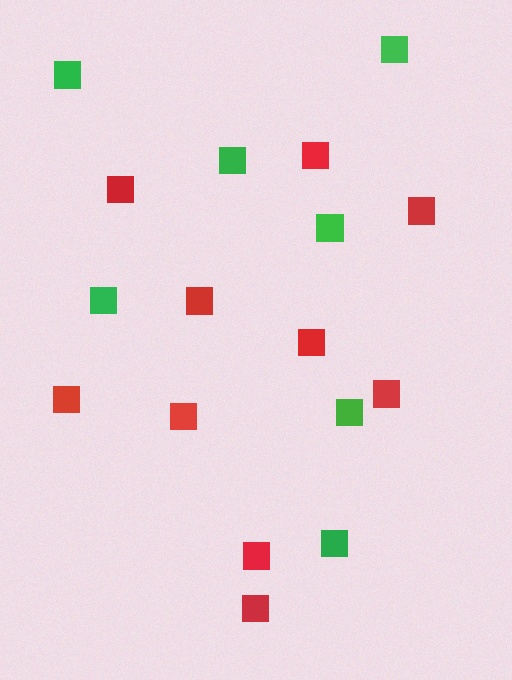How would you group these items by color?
There are 2 groups: one group of green squares (7) and one group of red squares (10).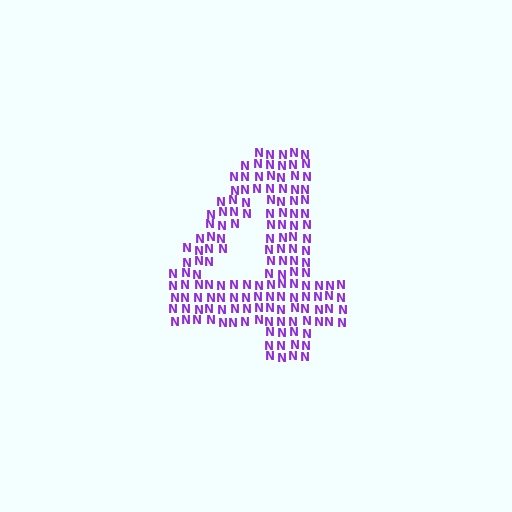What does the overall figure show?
The overall figure shows the digit 4.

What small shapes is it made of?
It is made of small letter N's.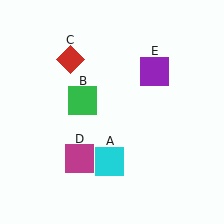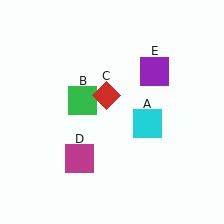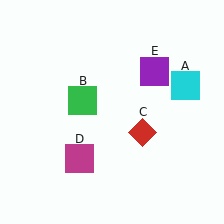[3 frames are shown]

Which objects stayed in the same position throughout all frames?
Green square (object B) and magenta square (object D) and purple square (object E) remained stationary.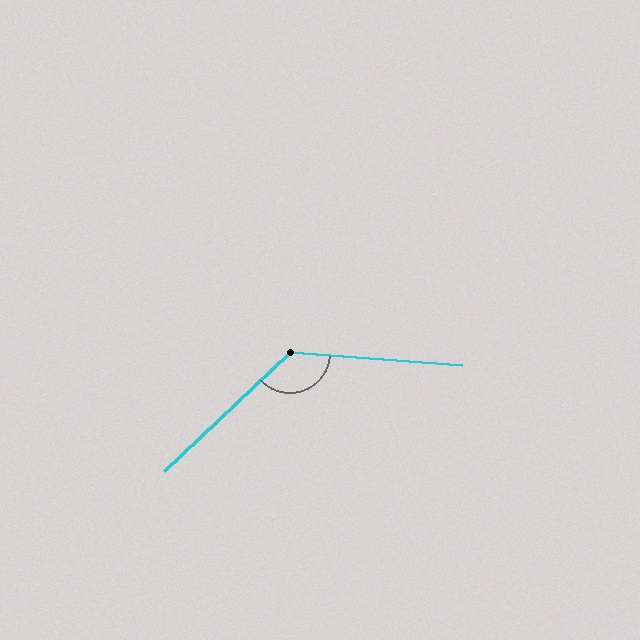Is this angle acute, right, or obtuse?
It is obtuse.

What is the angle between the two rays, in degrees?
Approximately 132 degrees.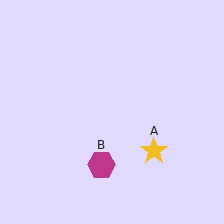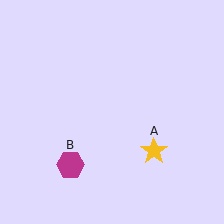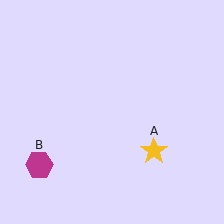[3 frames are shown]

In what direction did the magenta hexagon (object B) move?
The magenta hexagon (object B) moved left.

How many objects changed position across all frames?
1 object changed position: magenta hexagon (object B).